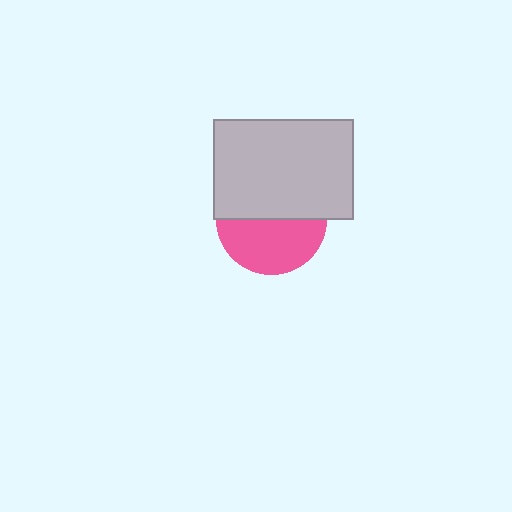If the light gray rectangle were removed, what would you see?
You would see the complete pink circle.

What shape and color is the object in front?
The object in front is a light gray rectangle.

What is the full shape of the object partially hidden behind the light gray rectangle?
The partially hidden object is a pink circle.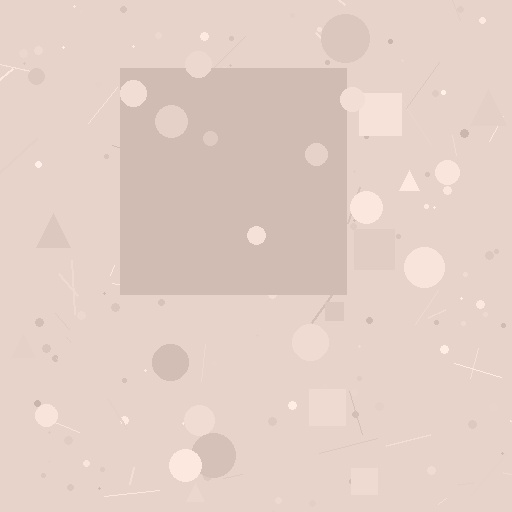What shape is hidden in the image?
A square is hidden in the image.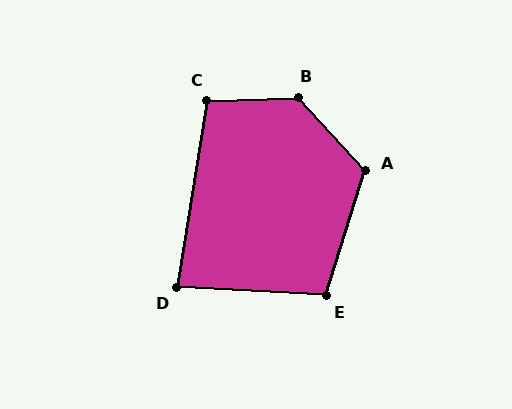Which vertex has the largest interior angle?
B, at approximately 131 degrees.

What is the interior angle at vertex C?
Approximately 101 degrees (obtuse).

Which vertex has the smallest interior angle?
D, at approximately 84 degrees.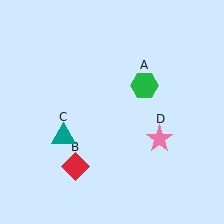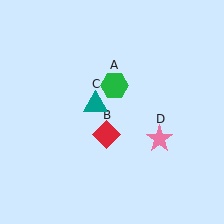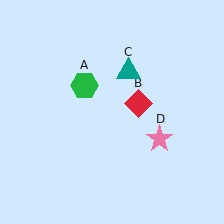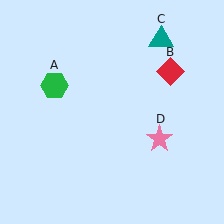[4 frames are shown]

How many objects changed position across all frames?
3 objects changed position: green hexagon (object A), red diamond (object B), teal triangle (object C).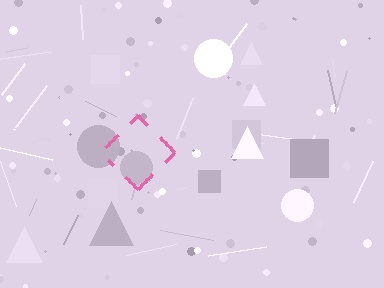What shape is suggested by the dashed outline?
The dashed outline suggests a diamond.